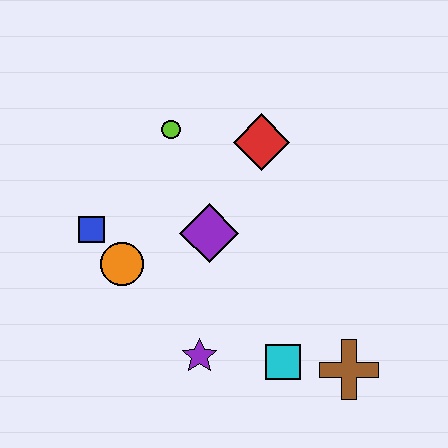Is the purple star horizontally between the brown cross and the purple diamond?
No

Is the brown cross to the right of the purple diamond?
Yes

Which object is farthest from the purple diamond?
The brown cross is farthest from the purple diamond.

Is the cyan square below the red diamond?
Yes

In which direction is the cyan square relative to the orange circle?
The cyan square is to the right of the orange circle.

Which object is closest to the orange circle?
The blue square is closest to the orange circle.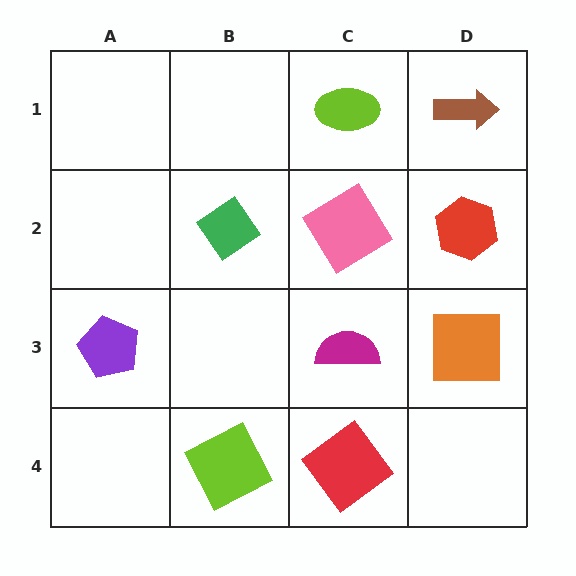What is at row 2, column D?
A red hexagon.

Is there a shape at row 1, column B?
No, that cell is empty.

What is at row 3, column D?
An orange square.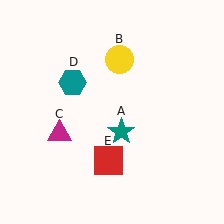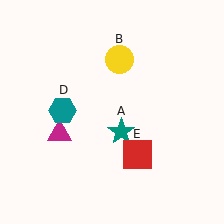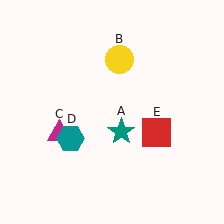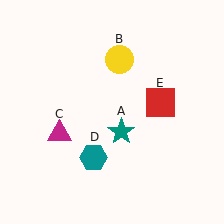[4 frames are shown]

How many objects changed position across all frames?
2 objects changed position: teal hexagon (object D), red square (object E).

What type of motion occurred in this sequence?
The teal hexagon (object D), red square (object E) rotated counterclockwise around the center of the scene.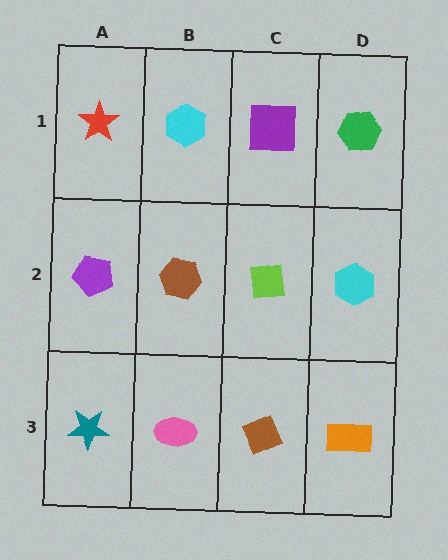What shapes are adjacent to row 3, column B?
A brown hexagon (row 2, column B), a teal star (row 3, column A), a brown diamond (row 3, column C).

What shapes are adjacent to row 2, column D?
A green hexagon (row 1, column D), an orange rectangle (row 3, column D), a lime square (row 2, column C).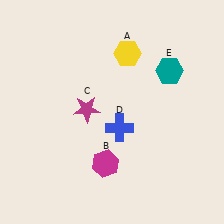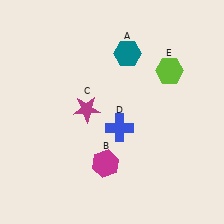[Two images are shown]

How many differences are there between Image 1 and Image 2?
There are 2 differences between the two images.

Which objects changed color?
A changed from yellow to teal. E changed from teal to lime.